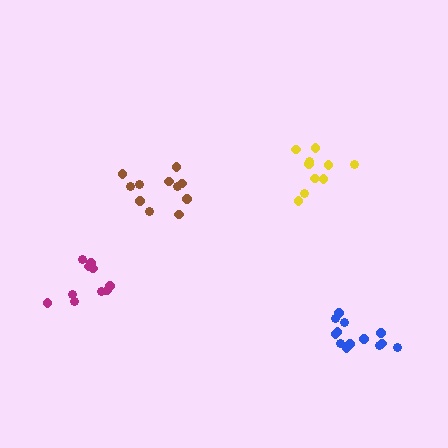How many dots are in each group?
Group 1: 11 dots, Group 2: 13 dots, Group 3: 10 dots, Group 4: 10 dots (44 total).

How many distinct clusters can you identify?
There are 4 distinct clusters.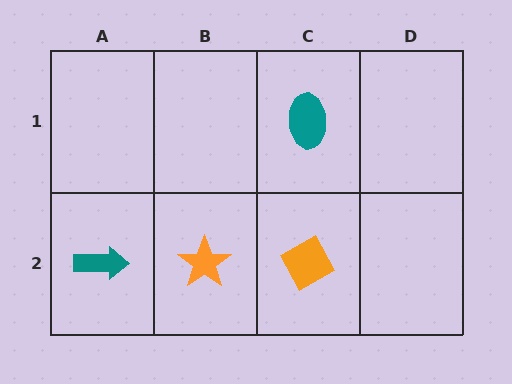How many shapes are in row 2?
3 shapes.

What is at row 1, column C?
A teal ellipse.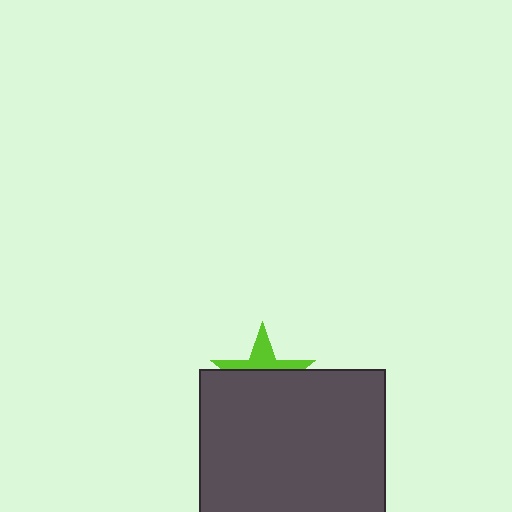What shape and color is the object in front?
The object in front is a dark gray rectangle.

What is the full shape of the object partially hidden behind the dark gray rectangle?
The partially hidden object is a lime star.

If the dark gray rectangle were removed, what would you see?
You would see the complete lime star.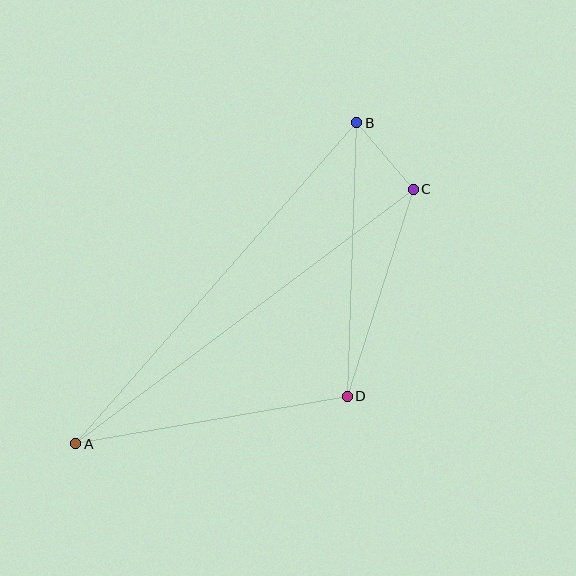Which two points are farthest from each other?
Points A and B are farthest from each other.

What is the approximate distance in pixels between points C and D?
The distance between C and D is approximately 217 pixels.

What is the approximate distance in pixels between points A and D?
The distance between A and D is approximately 276 pixels.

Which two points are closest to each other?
Points B and C are closest to each other.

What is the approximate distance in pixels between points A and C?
The distance between A and C is approximately 423 pixels.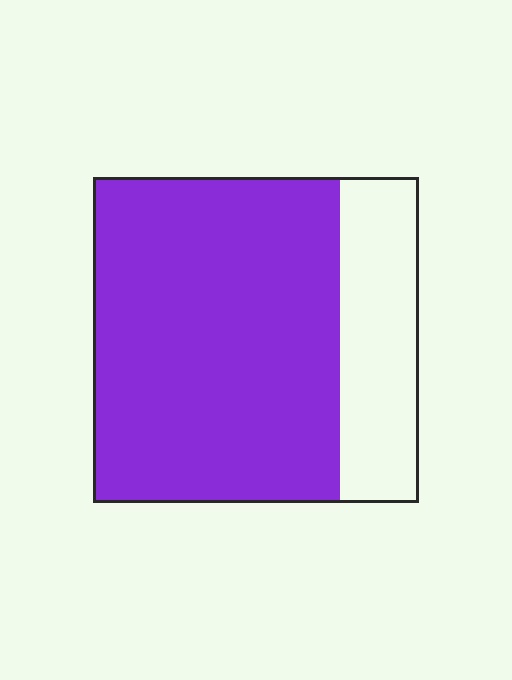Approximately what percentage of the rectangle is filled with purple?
Approximately 75%.